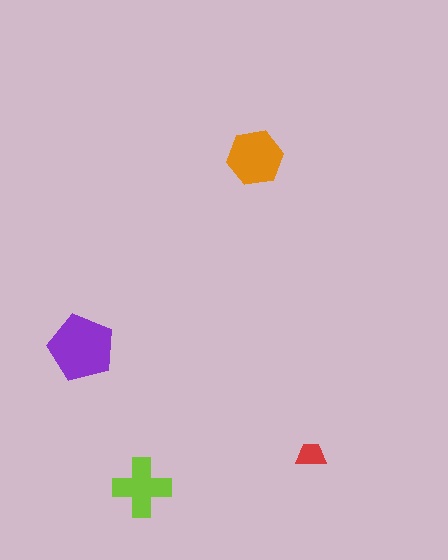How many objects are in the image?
There are 4 objects in the image.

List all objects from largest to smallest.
The purple pentagon, the orange hexagon, the lime cross, the red trapezoid.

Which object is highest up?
The orange hexagon is topmost.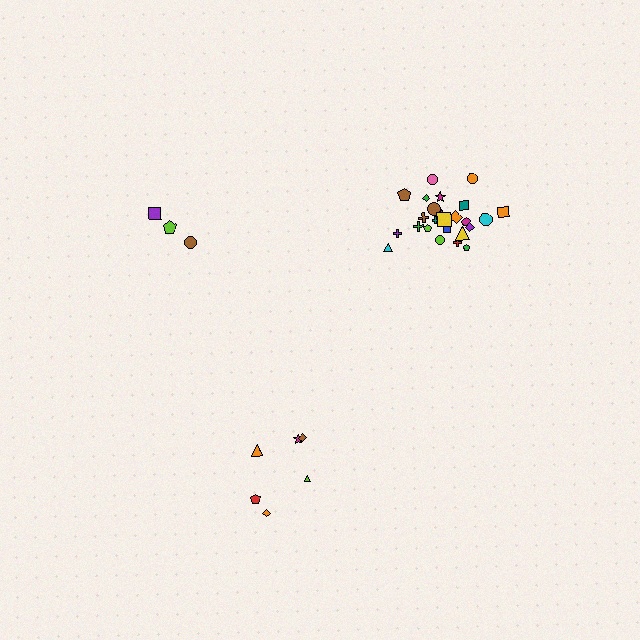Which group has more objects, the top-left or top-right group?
The top-right group.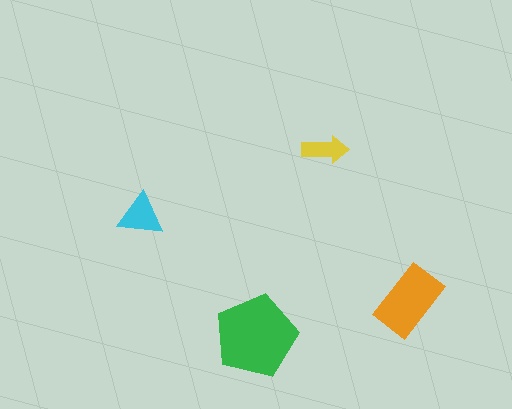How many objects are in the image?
There are 4 objects in the image.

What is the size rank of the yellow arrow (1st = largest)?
4th.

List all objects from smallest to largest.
The yellow arrow, the cyan triangle, the orange rectangle, the green pentagon.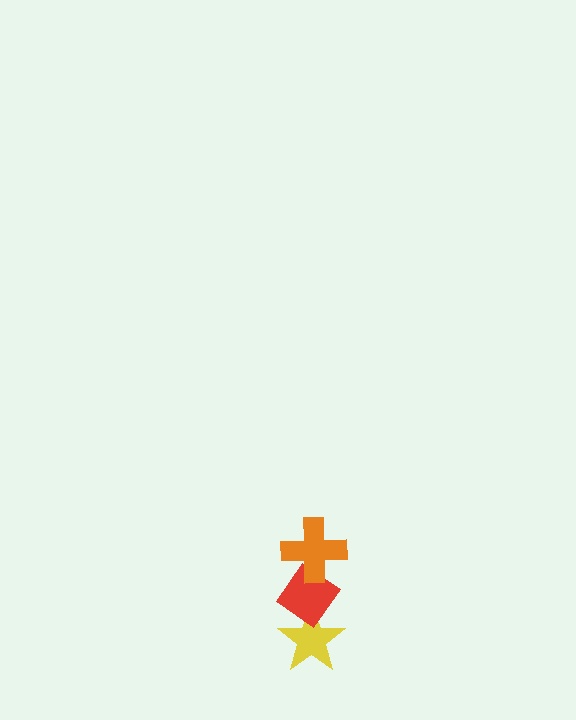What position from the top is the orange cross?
The orange cross is 1st from the top.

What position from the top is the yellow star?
The yellow star is 3rd from the top.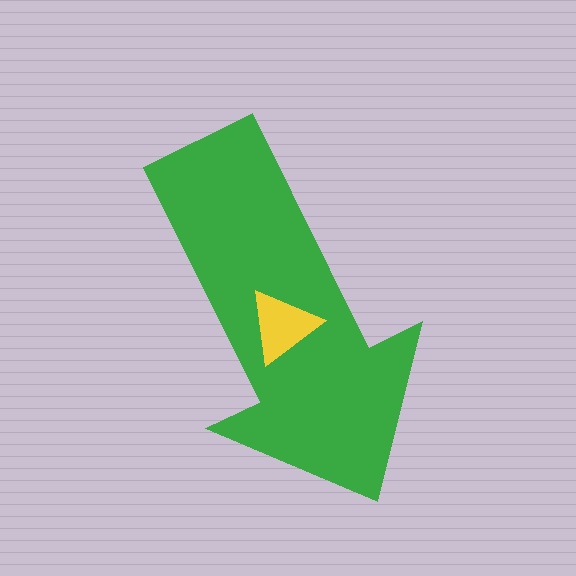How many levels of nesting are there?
2.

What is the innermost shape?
The yellow triangle.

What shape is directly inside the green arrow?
The yellow triangle.